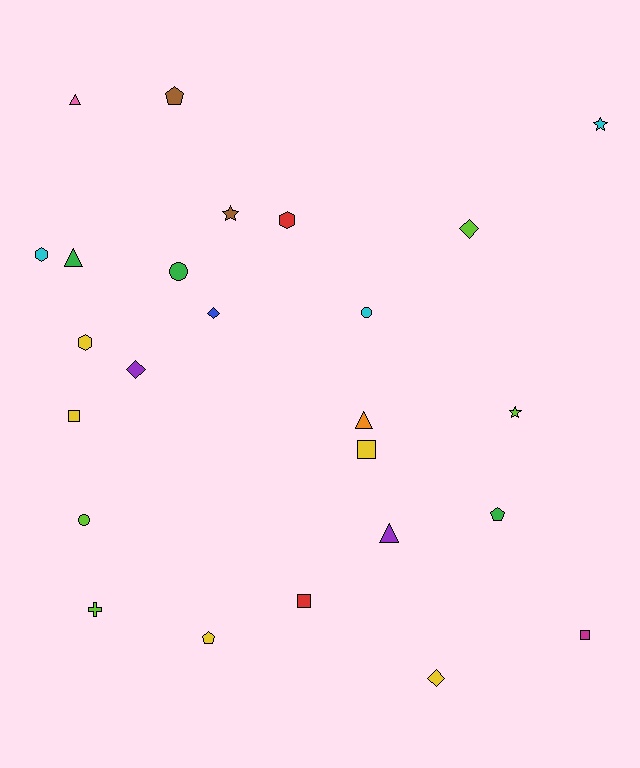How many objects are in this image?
There are 25 objects.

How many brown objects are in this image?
There are 2 brown objects.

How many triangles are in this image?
There are 4 triangles.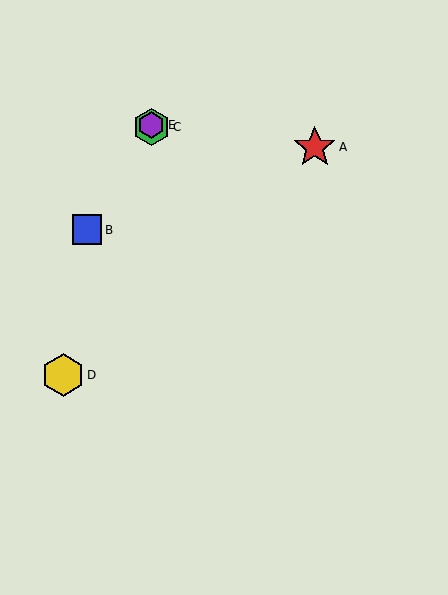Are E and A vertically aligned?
No, E is at x≈151 and A is at x≈315.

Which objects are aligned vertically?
Objects C, E are aligned vertically.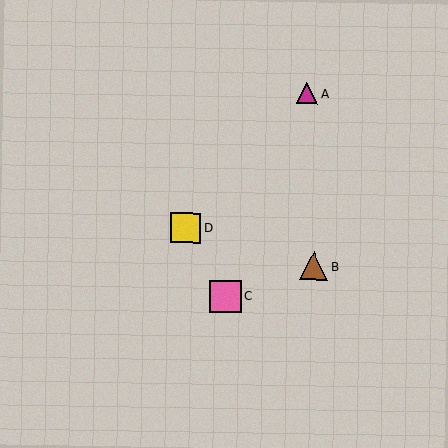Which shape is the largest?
The pink square (labeled C) is the largest.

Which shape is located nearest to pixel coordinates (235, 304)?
The pink square (labeled C) at (225, 296) is nearest to that location.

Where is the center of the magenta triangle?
The center of the magenta triangle is at (307, 93).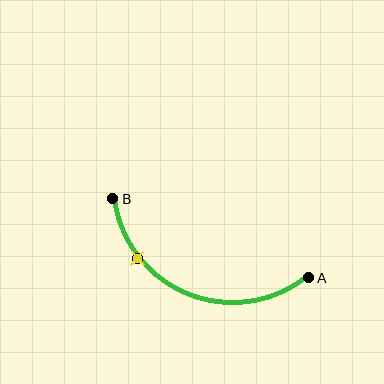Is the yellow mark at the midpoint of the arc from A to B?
No. The yellow mark lies on the arc but is closer to endpoint B. The arc midpoint would be at the point on the curve equidistant along the arc from both A and B.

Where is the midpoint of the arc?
The arc midpoint is the point on the curve farthest from the straight line joining A and B. It sits below that line.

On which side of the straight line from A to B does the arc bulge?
The arc bulges below the straight line connecting A and B.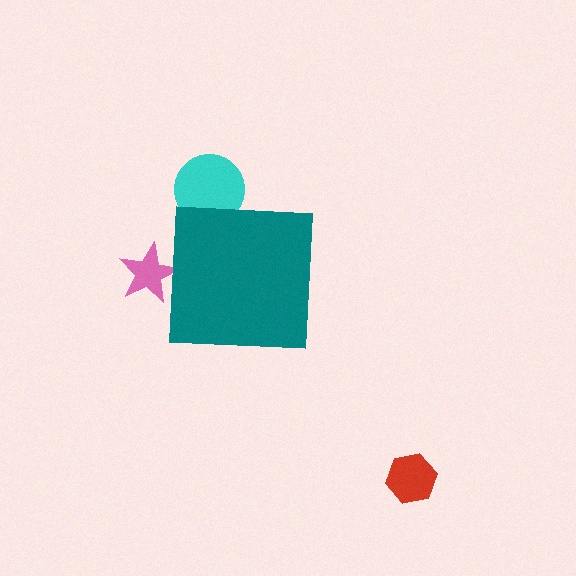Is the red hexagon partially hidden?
No, the red hexagon is fully visible.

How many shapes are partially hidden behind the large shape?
2 shapes are partially hidden.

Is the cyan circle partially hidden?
Yes, the cyan circle is partially hidden behind the teal square.